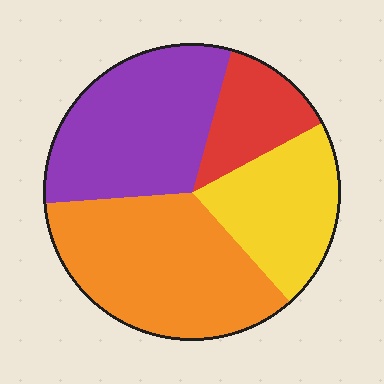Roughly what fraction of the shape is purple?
Purple covers roughly 30% of the shape.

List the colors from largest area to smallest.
From largest to smallest: orange, purple, yellow, red.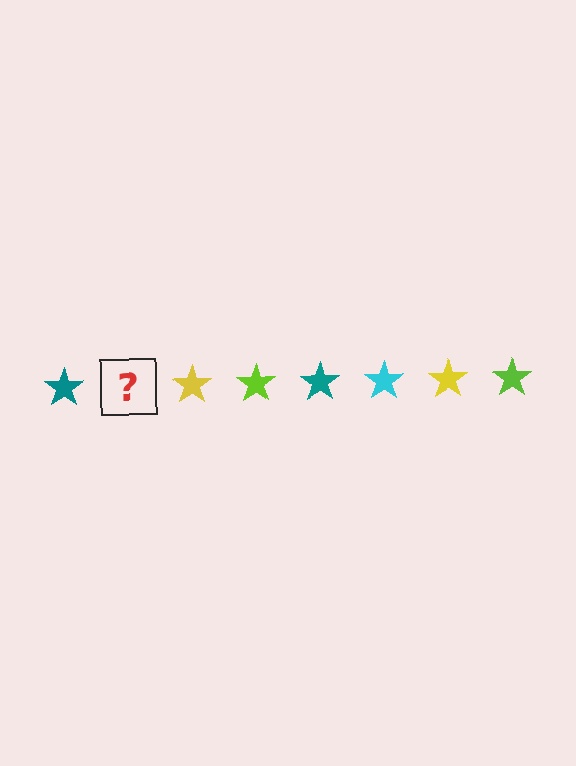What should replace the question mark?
The question mark should be replaced with a cyan star.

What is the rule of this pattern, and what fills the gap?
The rule is that the pattern cycles through teal, cyan, yellow, lime stars. The gap should be filled with a cyan star.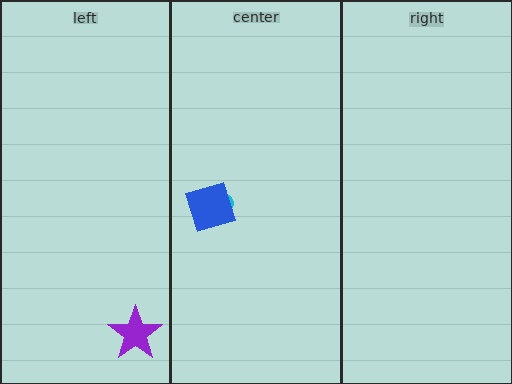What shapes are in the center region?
The cyan ellipse, the blue square.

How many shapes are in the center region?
2.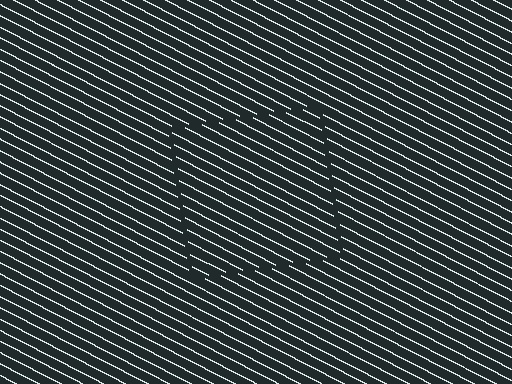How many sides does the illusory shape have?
4 sides — the line-ends trace a square.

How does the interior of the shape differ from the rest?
The interior of the shape contains the same grating, shifted by half a period — the contour is defined by the phase discontinuity where line-ends from the inner and outer gratings abut.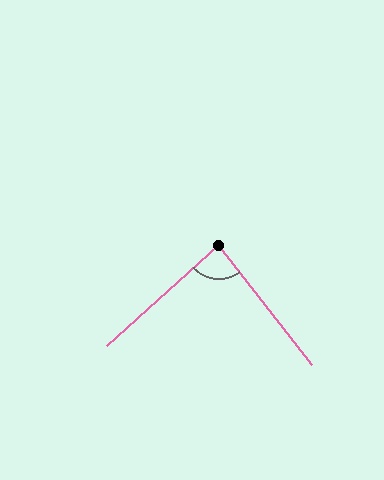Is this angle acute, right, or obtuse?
It is approximately a right angle.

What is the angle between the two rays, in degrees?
Approximately 86 degrees.